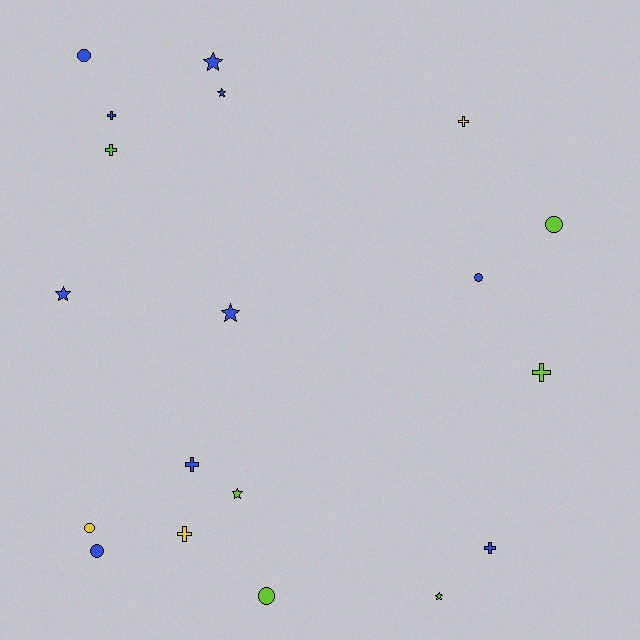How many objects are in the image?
There are 19 objects.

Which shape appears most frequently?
Cross, with 7 objects.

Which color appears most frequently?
Blue, with 10 objects.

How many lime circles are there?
There are 2 lime circles.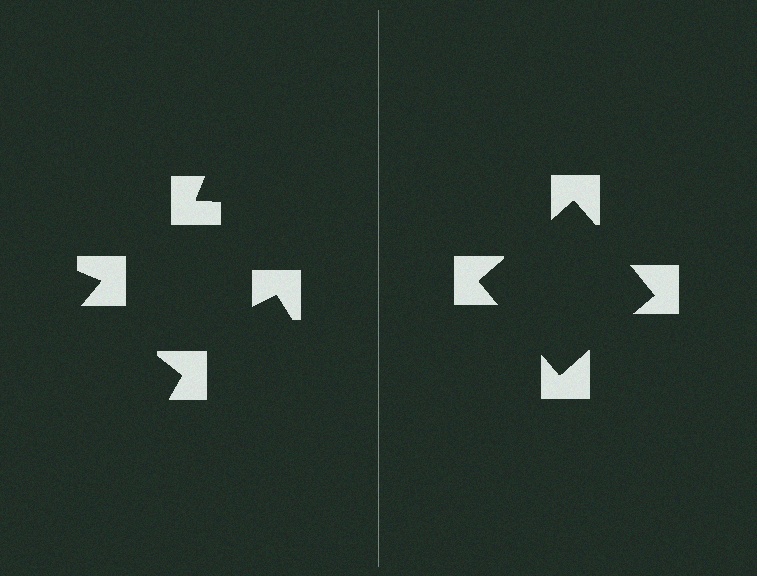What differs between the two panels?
The notched squares are positioned identically on both sides; only the wedge orientations differ. On the right they align to a square; on the left they are misaligned.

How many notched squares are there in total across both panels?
8 — 4 on each side.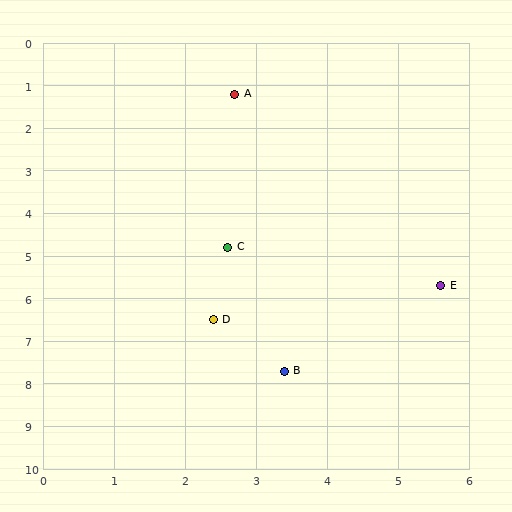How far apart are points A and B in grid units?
Points A and B are about 6.5 grid units apart.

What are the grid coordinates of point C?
Point C is at approximately (2.6, 4.8).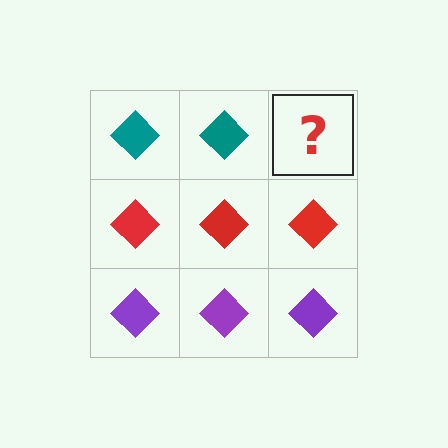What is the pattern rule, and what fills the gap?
The rule is that each row has a consistent color. The gap should be filled with a teal diamond.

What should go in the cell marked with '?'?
The missing cell should contain a teal diamond.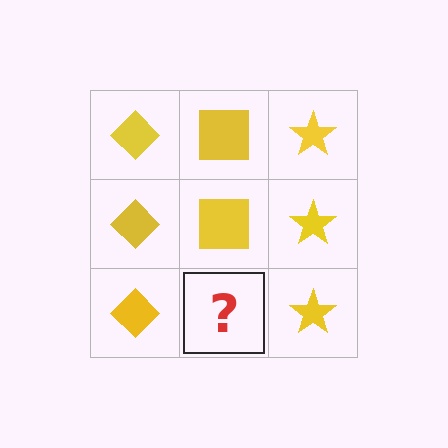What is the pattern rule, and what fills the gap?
The rule is that each column has a consistent shape. The gap should be filled with a yellow square.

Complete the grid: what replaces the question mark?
The question mark should be replaced with a yellow square.